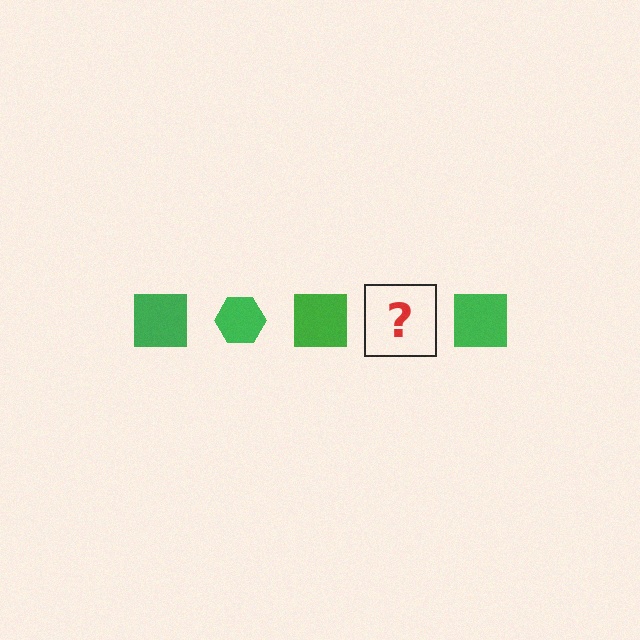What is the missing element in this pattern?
The missing element is a green hexagon.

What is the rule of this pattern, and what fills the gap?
The rule is that the pattern cycles through square, hexagon shapes in green. The gap should be filled with a green hexagon.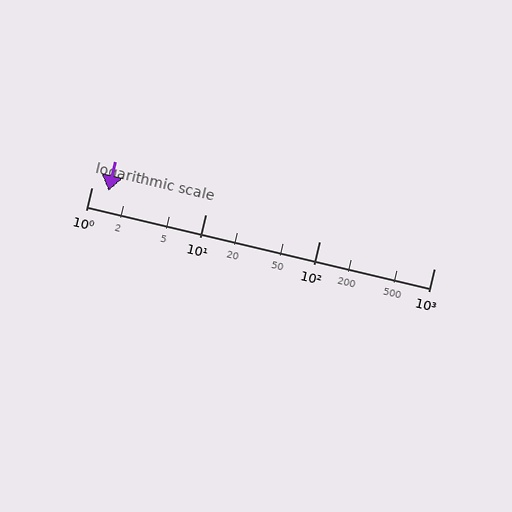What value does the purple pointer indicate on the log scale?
The pointer indicates approximately 1.4.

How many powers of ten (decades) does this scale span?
The scale spans 3 decades, from 1 to 1000.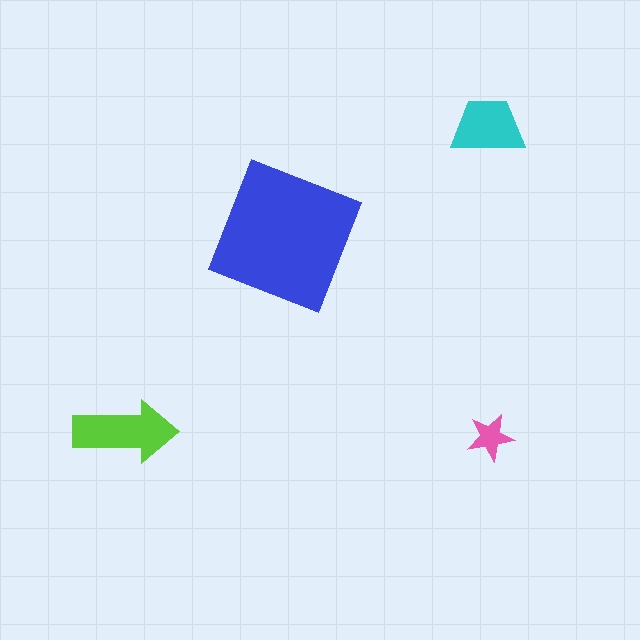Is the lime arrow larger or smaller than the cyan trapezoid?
Larger.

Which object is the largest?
The blue square.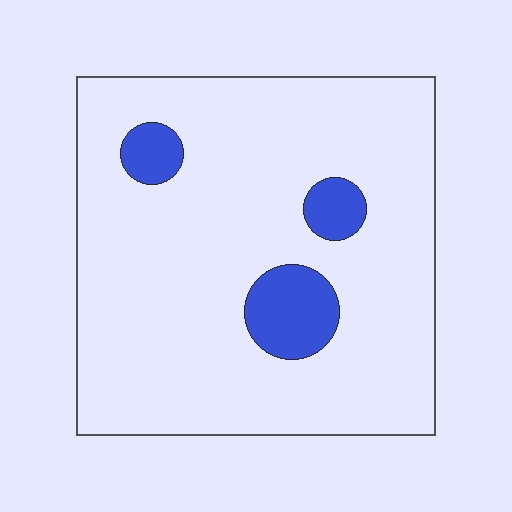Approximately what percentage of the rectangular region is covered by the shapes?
Approximately 10%.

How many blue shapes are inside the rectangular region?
3.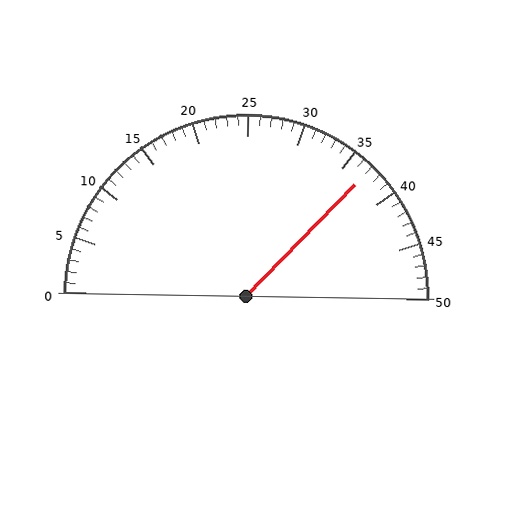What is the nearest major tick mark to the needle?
The nearest major tick mark is 35.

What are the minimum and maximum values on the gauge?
The gauge ranges from 0 to 50.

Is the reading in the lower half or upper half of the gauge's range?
The reading is in the upper half of the range (0 to 50).